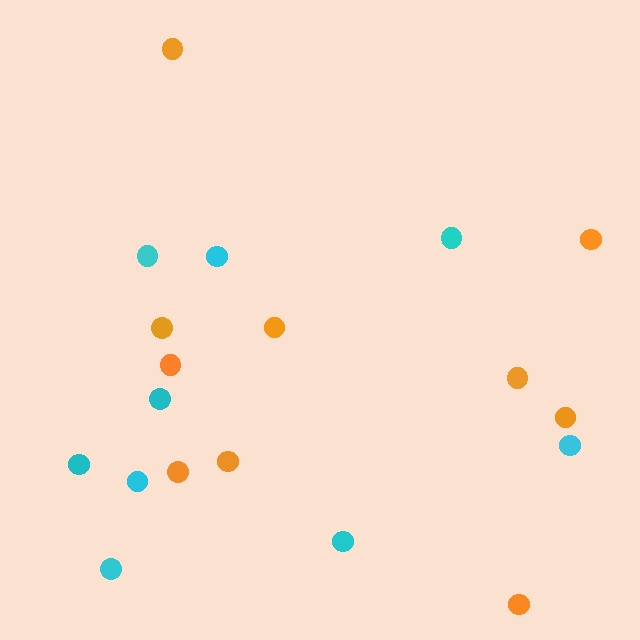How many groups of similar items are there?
There are 2 groups: one group of cyan circles (9) and one group of orange circles (10).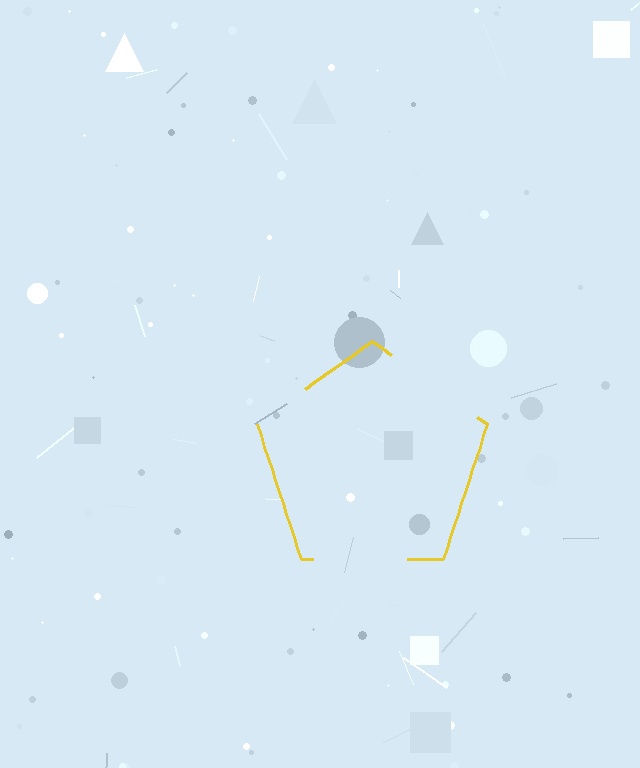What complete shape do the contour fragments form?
The contour fragments form a pentagon.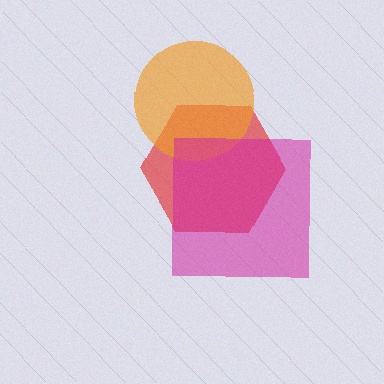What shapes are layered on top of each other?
The layered shapes are: a red hexagon, an orange circle, a magenta square.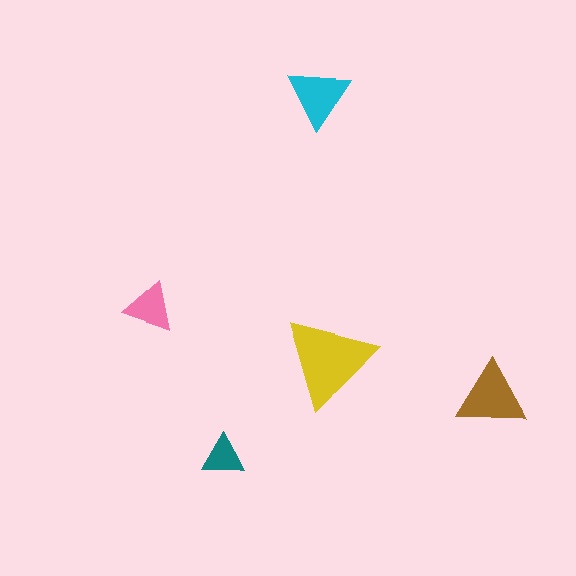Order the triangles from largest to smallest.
the yellow one, the brown one, the cyan one, the pink one, the teal one.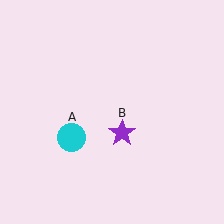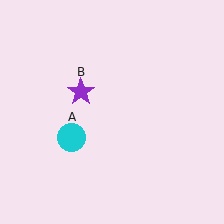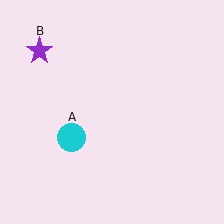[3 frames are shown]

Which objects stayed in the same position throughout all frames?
Cyan circle (object A) remained stationary.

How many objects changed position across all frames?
1 object changed position: purple star (object B).